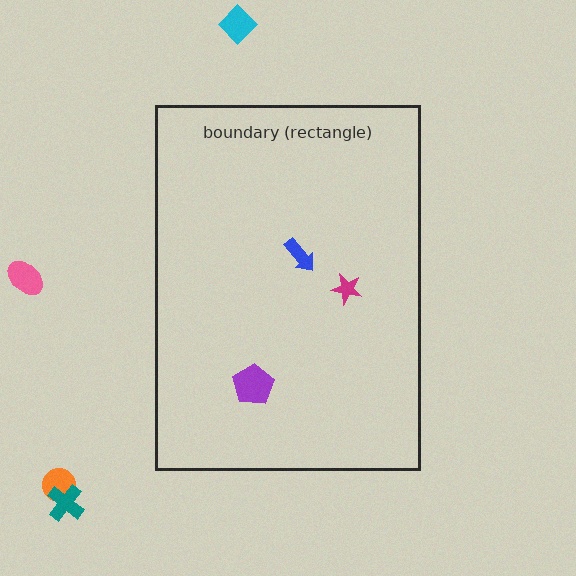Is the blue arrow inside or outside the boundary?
Inside.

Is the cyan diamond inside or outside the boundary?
Outside.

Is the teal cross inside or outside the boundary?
Outside.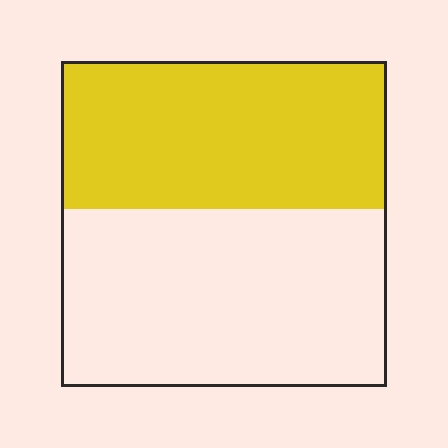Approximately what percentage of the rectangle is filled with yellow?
Approximately 45%.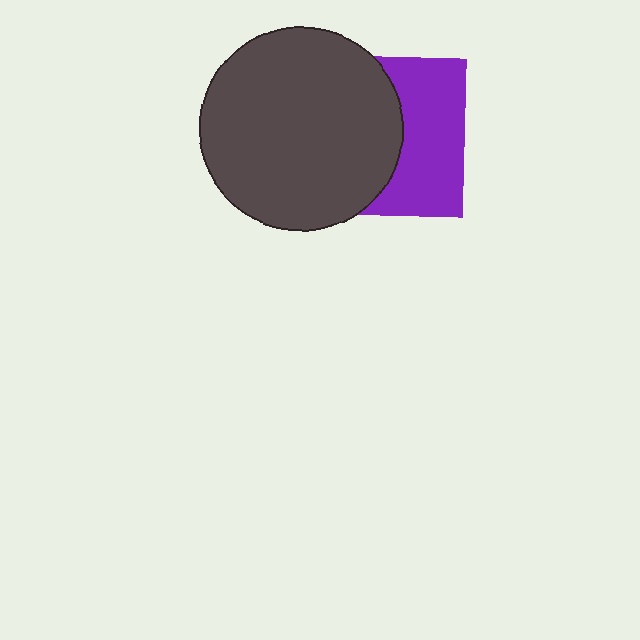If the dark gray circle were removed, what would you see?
You would see the complete purple square.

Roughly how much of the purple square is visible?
About half of it is visible (roughly 45%).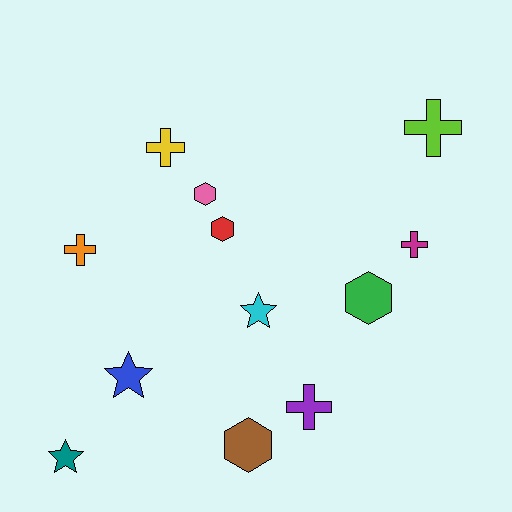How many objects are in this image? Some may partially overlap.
There are 12 objects.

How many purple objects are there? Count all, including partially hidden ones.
There is 1 purple object.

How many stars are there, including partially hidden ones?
There are 3 stars.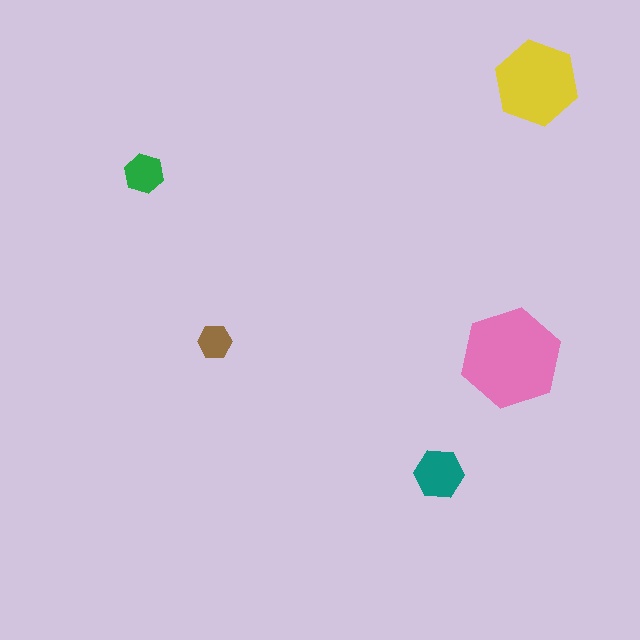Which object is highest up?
The yellow hexagon is topmost.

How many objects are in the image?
There are 5 objects in the image.